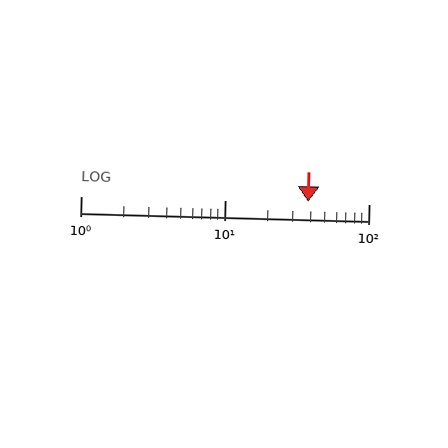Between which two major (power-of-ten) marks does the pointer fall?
The pointer is between 10 and 100.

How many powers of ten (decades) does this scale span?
The scale spans 2 decades, from 1 to 100.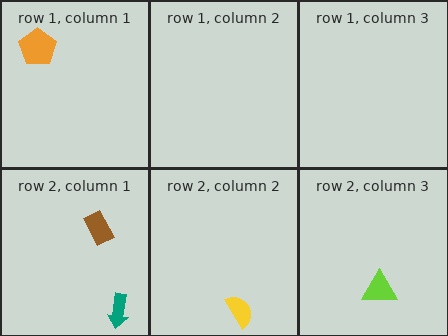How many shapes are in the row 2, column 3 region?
1.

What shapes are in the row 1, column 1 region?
The orange pentagon.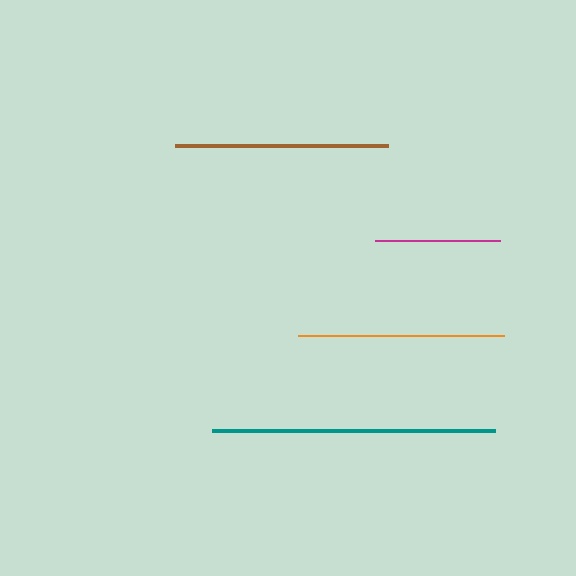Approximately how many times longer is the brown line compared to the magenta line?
The brown line is approximately 1.7 times the length of the magenta line.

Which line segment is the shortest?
The magenta line is the shortest at approximately 125 pixels.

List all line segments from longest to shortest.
From longest to shortest: teal, brown, orange, magenta.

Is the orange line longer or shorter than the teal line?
The teal line is longer than the orange line.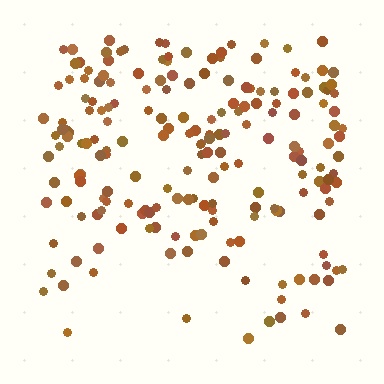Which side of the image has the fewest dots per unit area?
The bottom.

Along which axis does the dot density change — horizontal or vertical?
Vertical.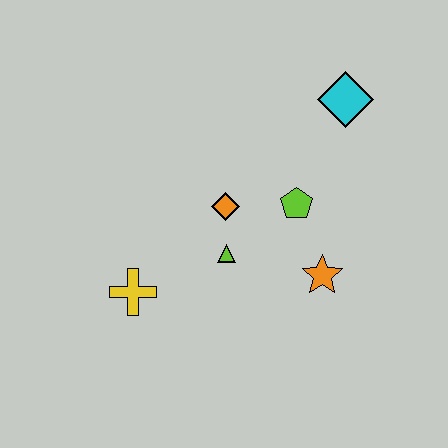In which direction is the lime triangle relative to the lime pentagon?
The lime triangle is to the left of the lime pentagon.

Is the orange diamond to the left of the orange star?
Yes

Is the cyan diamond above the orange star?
Yes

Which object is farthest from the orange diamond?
The cyan diamond is farthest from the orange diamond.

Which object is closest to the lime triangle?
The orange diamond is closest to the lime triangle.